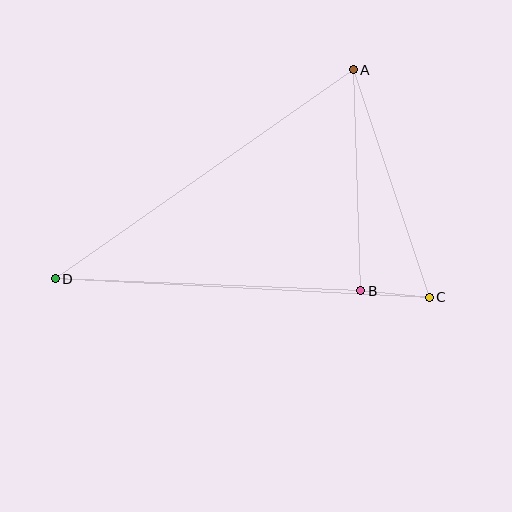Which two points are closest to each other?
Points B and C are closest to each other.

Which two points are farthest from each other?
Points C and D are farthest from each other.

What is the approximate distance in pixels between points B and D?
The distance between B and D is approximately 306 pixels.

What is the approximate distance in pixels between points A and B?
The distance between A and B is approximately 221 pixels.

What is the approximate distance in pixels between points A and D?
The distance between A and D is approximately 364 pixels.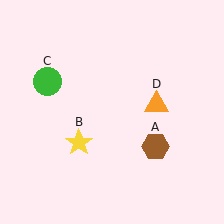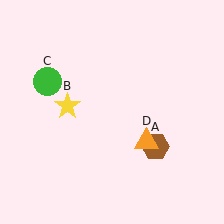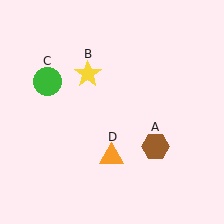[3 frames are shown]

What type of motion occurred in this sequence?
The yellow star (object B), orange triangle (object D) rotated clockwise around the center of the scene.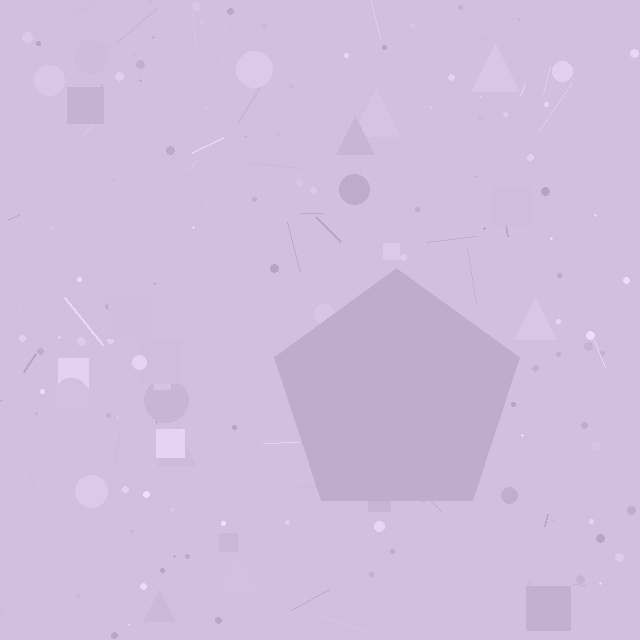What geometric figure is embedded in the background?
A pentagon is embedded in the background.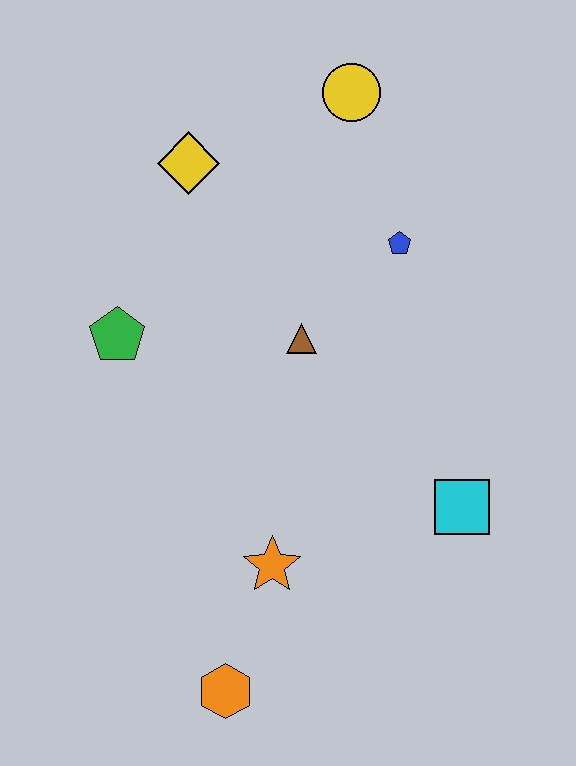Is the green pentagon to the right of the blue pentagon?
No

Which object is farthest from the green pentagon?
The cyan square is farthest from the green pentagon.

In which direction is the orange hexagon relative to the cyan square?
The orange hexagon is to the left of the cyan square.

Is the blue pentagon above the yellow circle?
No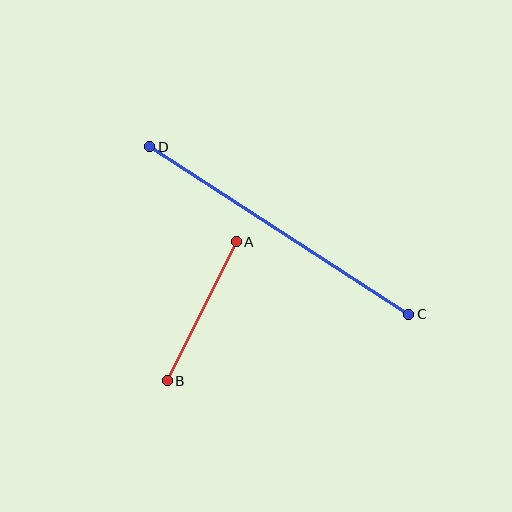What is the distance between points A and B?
The distance is approximately 155 pixels.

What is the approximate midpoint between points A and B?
The midpoint is at approximately (202, 311) pixels.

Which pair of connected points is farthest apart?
Points C and D are farthest apart.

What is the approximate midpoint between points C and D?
The midpoint is at approximately (279, 231) pixels.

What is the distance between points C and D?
The distance is approximately 308 pixels.